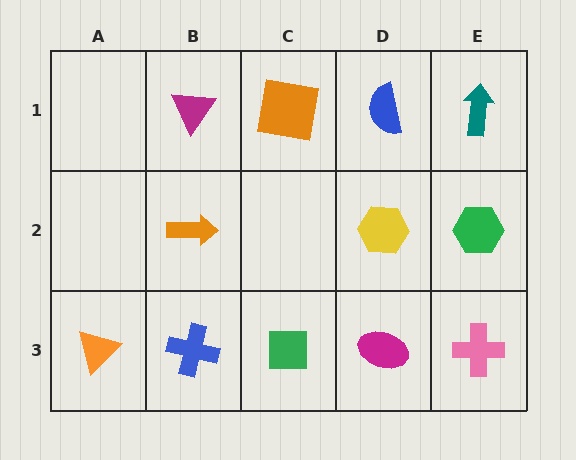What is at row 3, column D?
A magenta ellipse.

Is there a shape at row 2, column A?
No, that cell is empty.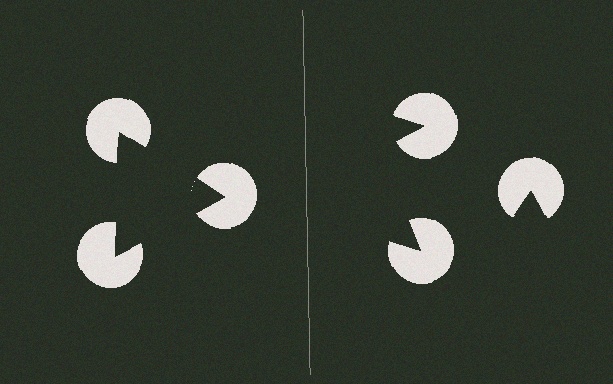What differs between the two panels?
The pac-man discs are positioned identically on both sides; only the wedge orientations differ. On the left they align to a triangle; on the right they are misaligned.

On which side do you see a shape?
An illusory triangle appears on the left side. On the right side the wedge cuts are rotated, so no coherent shape forms.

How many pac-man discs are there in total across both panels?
6 — 3 on each side.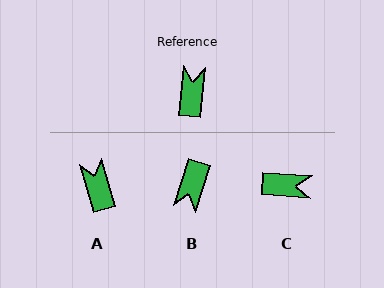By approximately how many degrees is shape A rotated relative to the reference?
Approximately 22 degrees counter-clockwise.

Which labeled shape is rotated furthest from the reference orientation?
B, about 167 degrees away.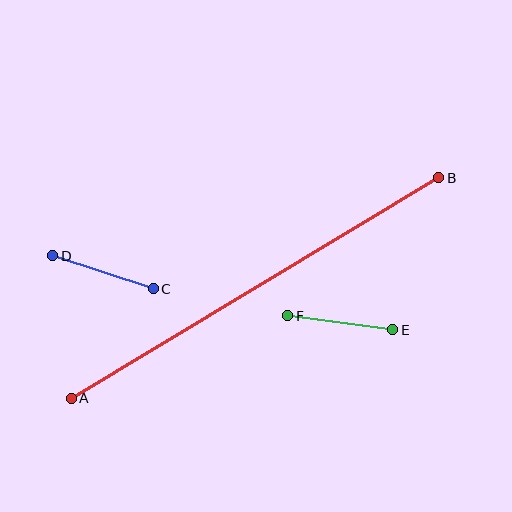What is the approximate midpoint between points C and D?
The midpoint is at approximately (103, 272) pixels.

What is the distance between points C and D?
The distance is approximately 106 pixels.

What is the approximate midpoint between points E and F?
The midpoint is at approximately (340, 323) pixels.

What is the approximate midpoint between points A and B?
The midpoint is at approximately (255, 288) pixels.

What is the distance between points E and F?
The distance is approximately 105 pixels.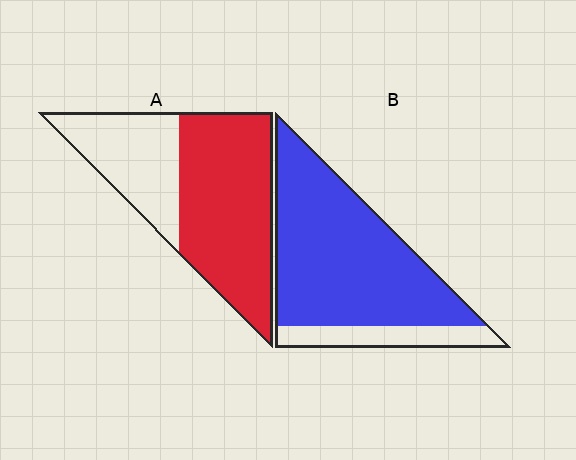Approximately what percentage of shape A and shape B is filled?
A is approximately 65% and B is approximately 80%.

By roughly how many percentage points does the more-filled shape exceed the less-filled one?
By roughly 20 percentage points (B over A).